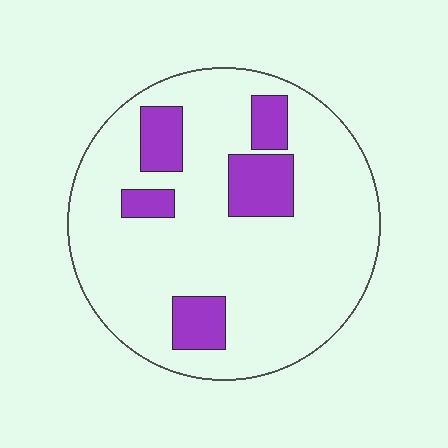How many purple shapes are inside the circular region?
5.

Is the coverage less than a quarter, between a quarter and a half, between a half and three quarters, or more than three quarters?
Less than a quarter.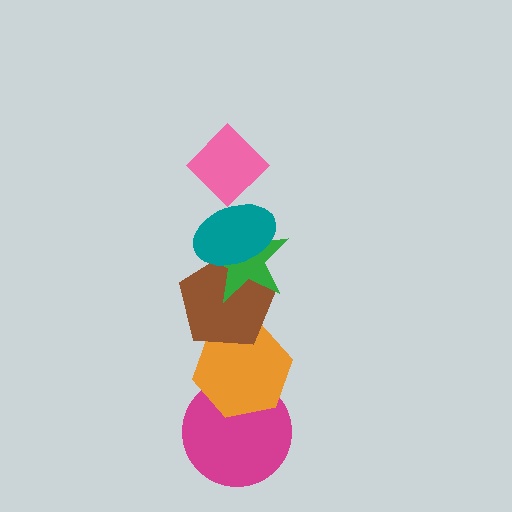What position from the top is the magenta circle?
The magenta circle is 6th from the top.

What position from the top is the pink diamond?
The pink diamond is 1st from the top.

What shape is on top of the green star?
The teal ellipse is on top of the green star.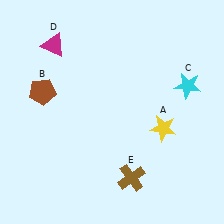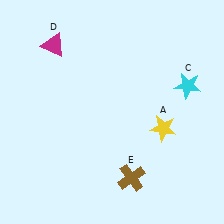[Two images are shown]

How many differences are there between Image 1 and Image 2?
There is 1 difference between the two images.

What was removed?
The brown pentagon (B) was removed in Image 2.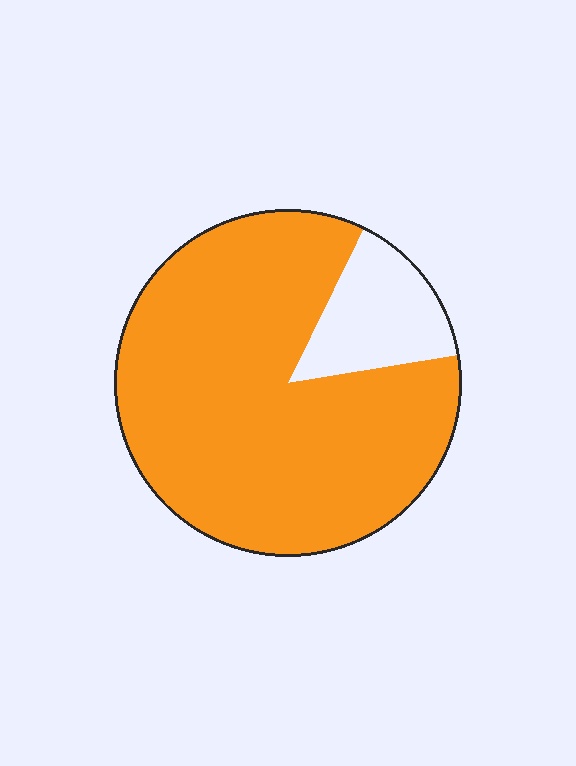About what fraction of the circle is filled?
About five sixths (5/6).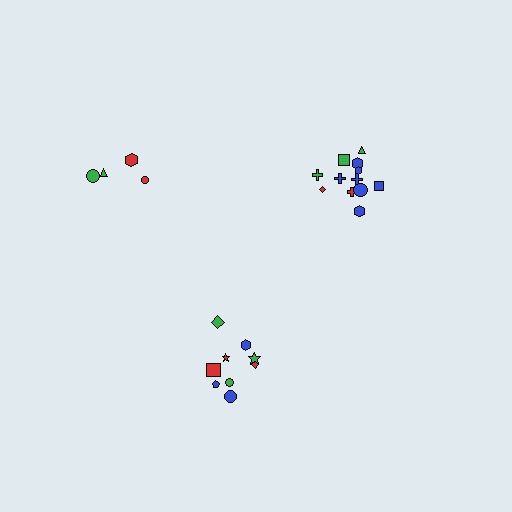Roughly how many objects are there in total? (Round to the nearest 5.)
Roughly 25 objects in total.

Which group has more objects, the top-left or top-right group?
The top-right group.